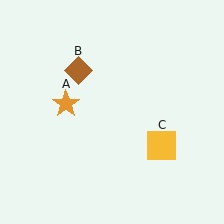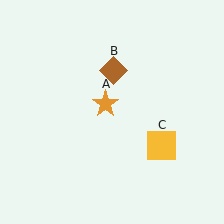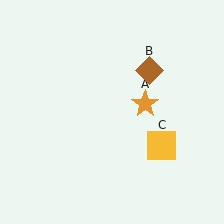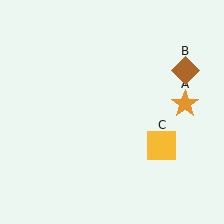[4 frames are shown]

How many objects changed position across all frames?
2 objects changed position: orange star (object A), brown diamond (object B).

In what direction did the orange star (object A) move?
The orange star (object A) moved right.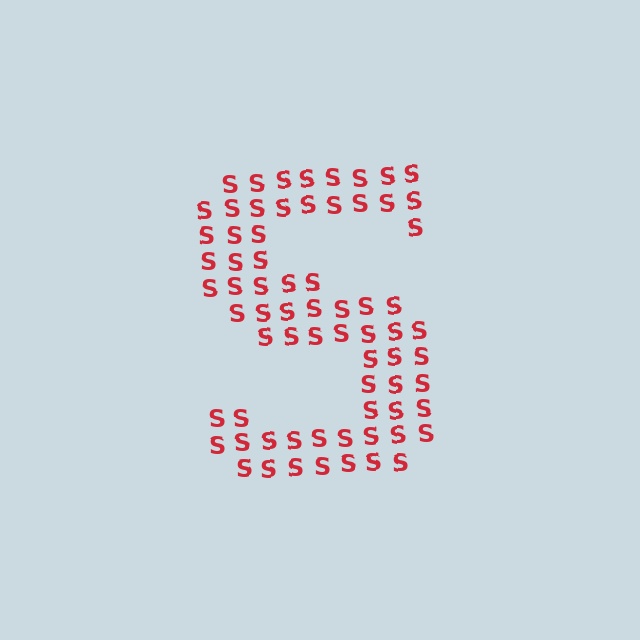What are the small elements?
The small elements are letter S's.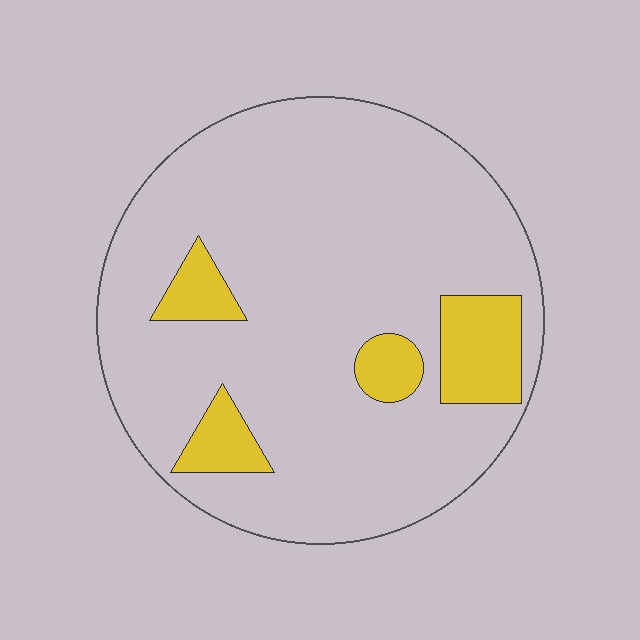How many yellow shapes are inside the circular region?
4.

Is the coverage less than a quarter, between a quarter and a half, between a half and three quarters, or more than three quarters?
Less than a quarter.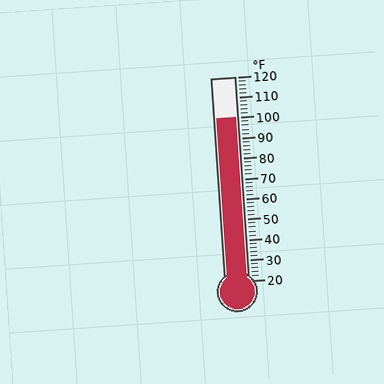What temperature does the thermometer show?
The thermometer shows approximately 100°F.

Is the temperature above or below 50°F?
The temperature is above 50°F.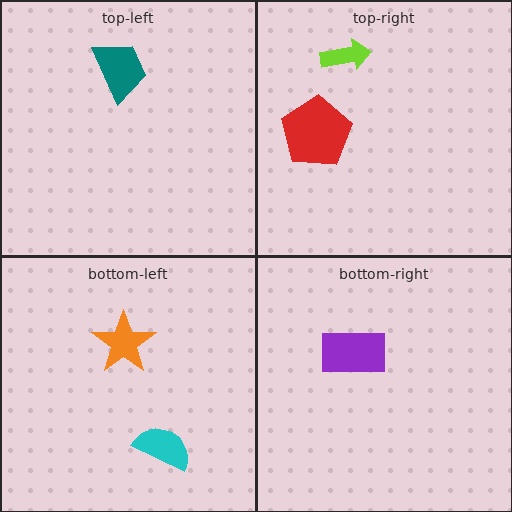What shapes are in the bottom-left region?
The cyan semicircle, the orange star.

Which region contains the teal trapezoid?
The top-left region.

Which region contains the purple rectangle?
The bottom-right region.